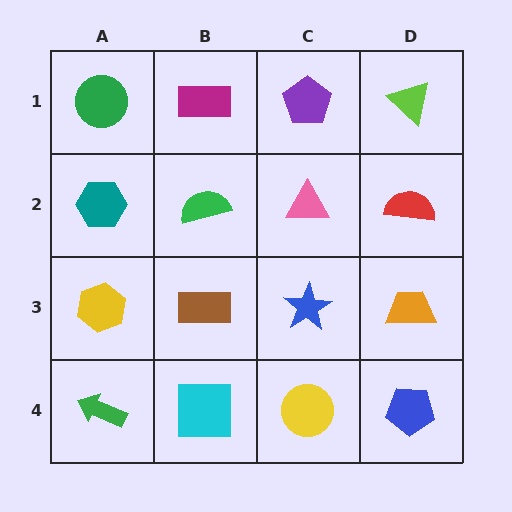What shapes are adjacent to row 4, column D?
An orange trapezoid (row 3, column D), a yellow circle (row 4, column C).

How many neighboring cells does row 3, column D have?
3.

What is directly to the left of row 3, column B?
A yellow hexagon.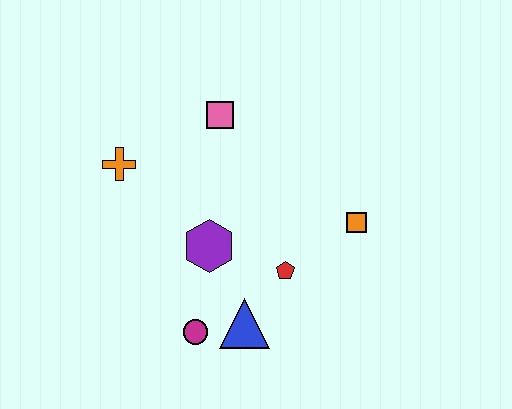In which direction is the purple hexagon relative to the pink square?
The purple hexagon is below the pink square.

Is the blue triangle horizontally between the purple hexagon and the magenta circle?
No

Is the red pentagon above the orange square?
No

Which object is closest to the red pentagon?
The blue triangle is closest to the red pentagon.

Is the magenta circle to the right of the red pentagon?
No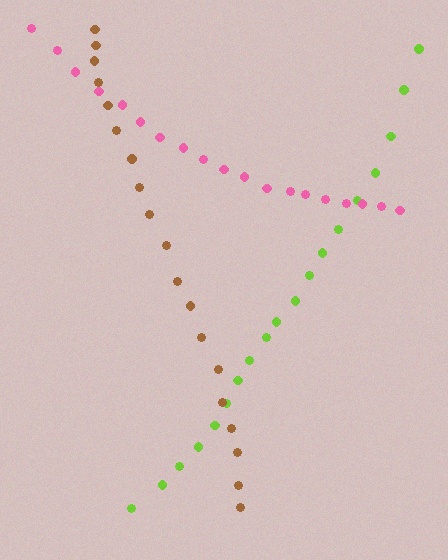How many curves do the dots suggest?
There are 3 distinct paths.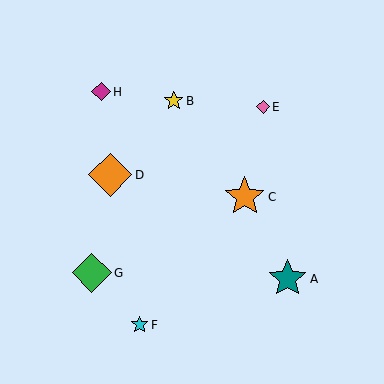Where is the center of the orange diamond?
The center of the orange diamond is at (110, 175).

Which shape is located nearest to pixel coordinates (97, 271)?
The green diamond (labeled G) at (92, 273) is nearest to that location.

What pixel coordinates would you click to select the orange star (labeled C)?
Click at (245, 197) to select the orange star C.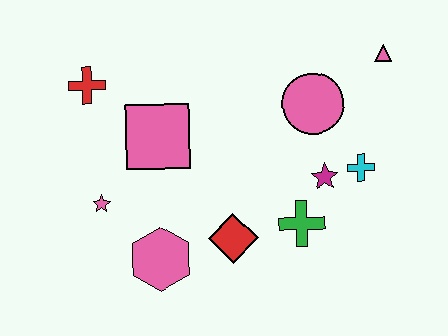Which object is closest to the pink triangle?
The pink circle is closest to the pink triangle.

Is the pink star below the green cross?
No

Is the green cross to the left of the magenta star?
Yes